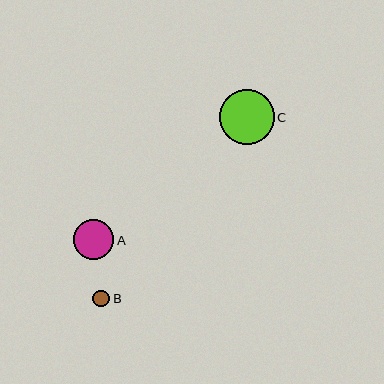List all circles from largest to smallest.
From largest to smallest: C, A, B.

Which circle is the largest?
Circle C is the largest with a size of approximately 55 pixels.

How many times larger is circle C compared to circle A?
Circle C is approximately 1.4 times the size of circle A.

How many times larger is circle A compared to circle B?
Circle A is approximately 2.4 times the size of circle B.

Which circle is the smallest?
Circle B is the smallest with a size of approximately 17 pixels.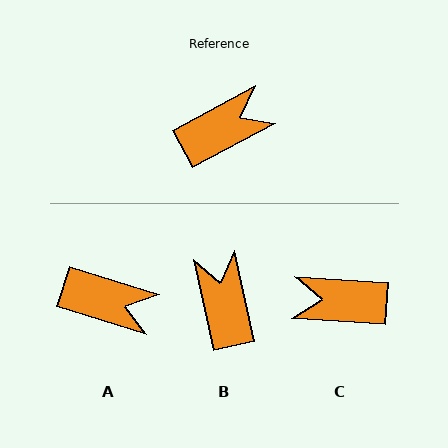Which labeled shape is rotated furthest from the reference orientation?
C, about 148 degrees away.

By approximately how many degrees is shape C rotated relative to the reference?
Approximately 148 degrees counter-clockwise.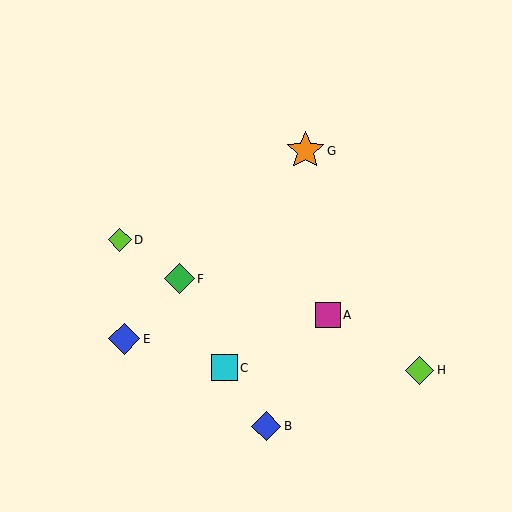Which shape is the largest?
The orange star (labeled G) is the largest.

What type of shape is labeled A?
Shape A is a magenta square.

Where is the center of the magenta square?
The center of the magenta square is at (328, 315).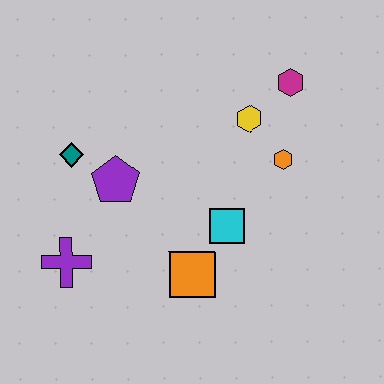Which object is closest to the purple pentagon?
The teal diamond is closest to the purple pentagon.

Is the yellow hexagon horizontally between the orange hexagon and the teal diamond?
Yes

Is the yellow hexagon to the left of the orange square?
No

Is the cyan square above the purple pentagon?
No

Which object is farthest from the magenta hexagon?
The purple cross is farthest from the magenta hexagon.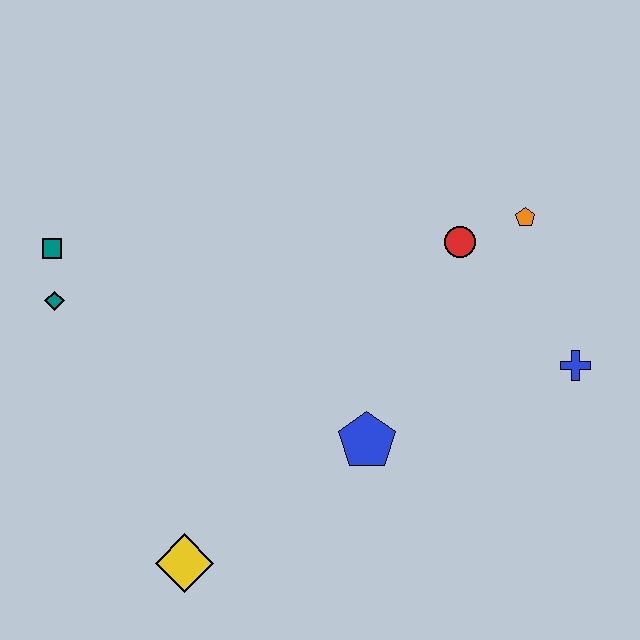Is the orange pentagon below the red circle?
No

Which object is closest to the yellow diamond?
The blue pentagon is closest to the yellow diamond.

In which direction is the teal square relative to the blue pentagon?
The teal square is to the left of the blue pentagon.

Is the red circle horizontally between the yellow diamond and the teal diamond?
No